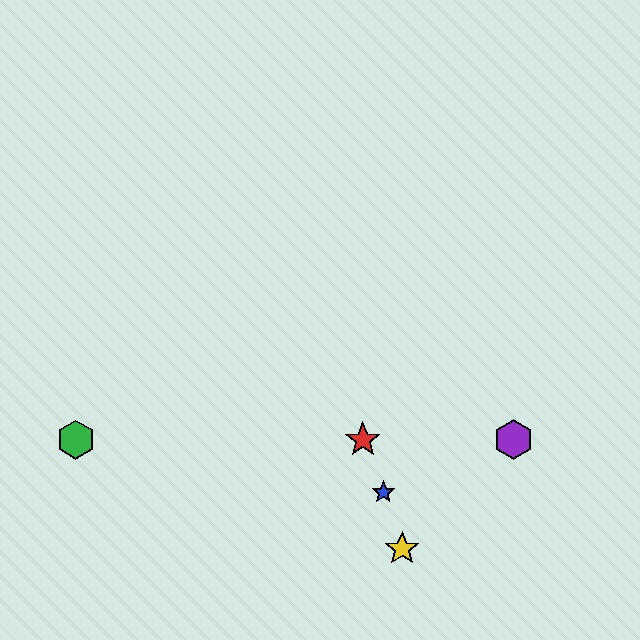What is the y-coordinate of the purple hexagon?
The purple hexagon is at y≈440.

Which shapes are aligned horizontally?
The red star, the green hexagon, the purple hexagon are aligned horizontally.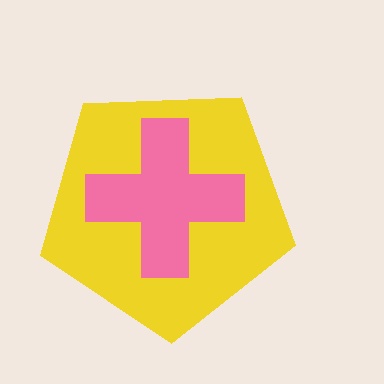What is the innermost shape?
The pink cross.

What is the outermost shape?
The yellow pentagon.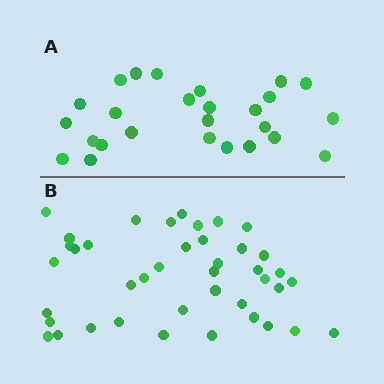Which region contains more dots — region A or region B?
Region B (the bottom region) has more dots.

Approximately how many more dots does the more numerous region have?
Region B has approximately 15 more dots than region A.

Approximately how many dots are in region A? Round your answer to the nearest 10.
About 30 dots. (The exact count is 26, which rounds to 30.)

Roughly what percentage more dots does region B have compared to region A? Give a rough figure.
About 60% more.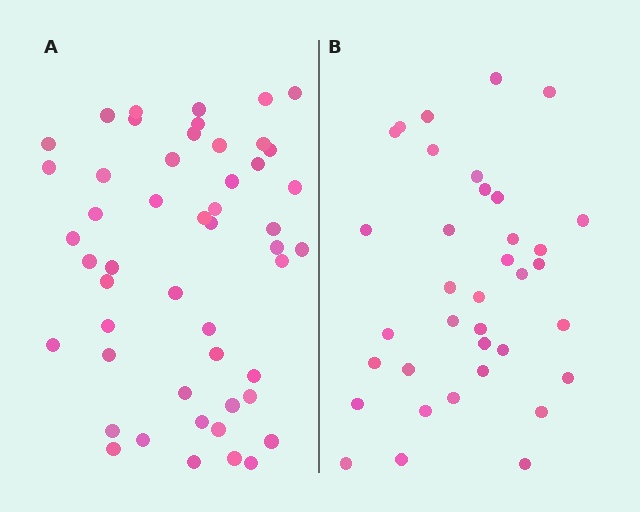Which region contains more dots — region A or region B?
Region A (the left region) has more dots.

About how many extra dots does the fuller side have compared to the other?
Region A has approximately 15 more dots than region B.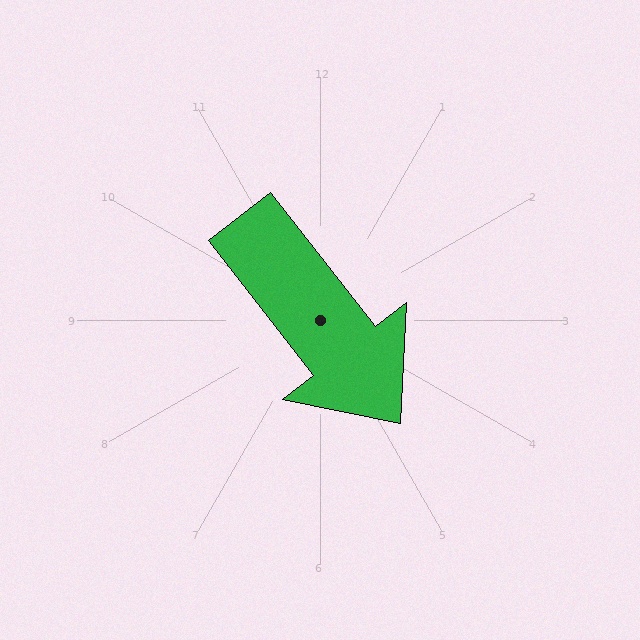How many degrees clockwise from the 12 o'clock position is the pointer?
Approximately 142 degrees.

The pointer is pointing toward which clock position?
Roughly 5 o'clock.